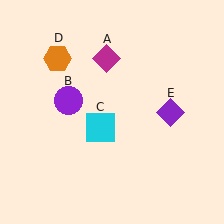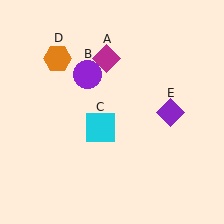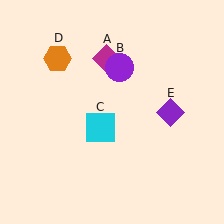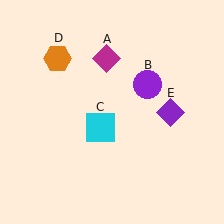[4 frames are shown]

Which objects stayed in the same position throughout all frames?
Magenta diamond (object A) and cyan square (object C) and orange hexagon (object D) and purple diamond (object E) remained stationary.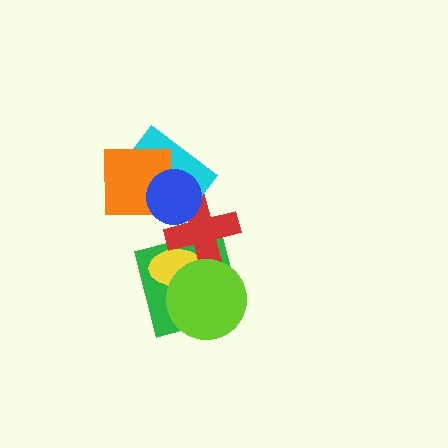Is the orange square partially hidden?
Yes, it is partially covered by another shape.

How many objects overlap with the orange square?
2 objects overlap with the orange square.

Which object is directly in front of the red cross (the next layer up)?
The cyan rectangle is directly in front of the red cross.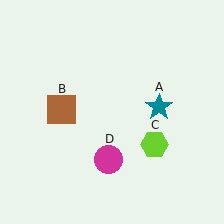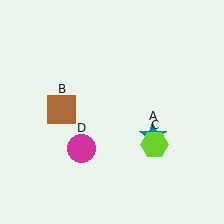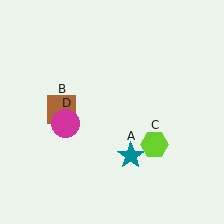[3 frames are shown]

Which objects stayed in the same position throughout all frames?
Brown square (object B) and lime hexagon (object C) remained stationary.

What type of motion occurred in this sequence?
The teal star (object A), magenta circle (object D) rotated clockwise around the center of the scene.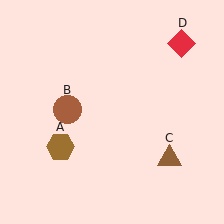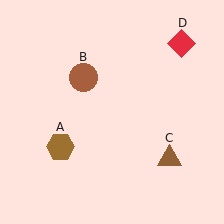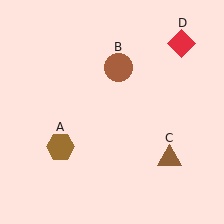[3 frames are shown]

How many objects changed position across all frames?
1 object changed position: brown circle (object B).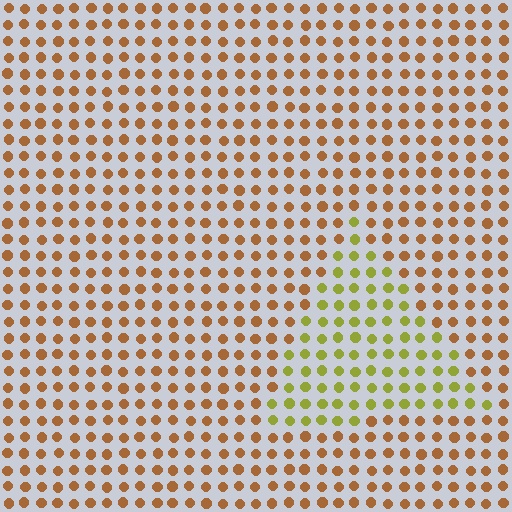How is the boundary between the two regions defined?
The boundary is defined purely by a slight shift in hue (about 45 degrees). Spacing, size, and orientation are identical on both sides.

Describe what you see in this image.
The image is filled with small brown elements in a uniform arrangement. A triangle-shaped region is visible where the elements are tinted to a slightly different hue, forming a subtle color boundary.